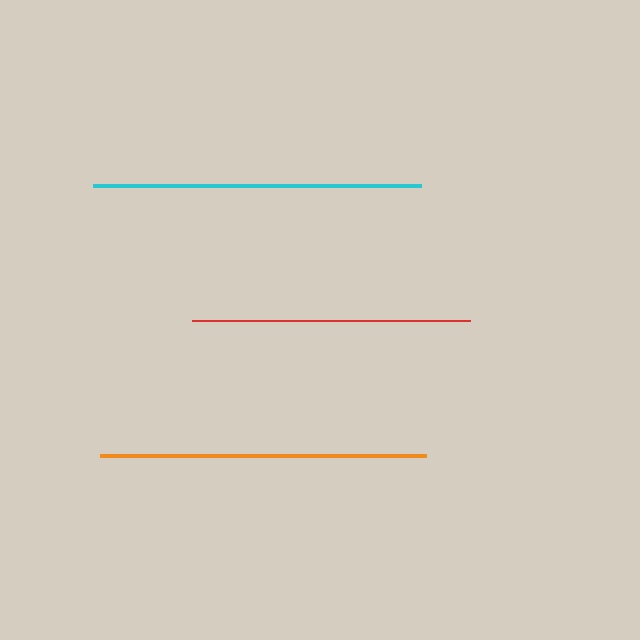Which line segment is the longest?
The cyan line is the longest at approximately 328 pixels.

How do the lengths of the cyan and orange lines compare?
The cyan and orange lines are approximately the same length.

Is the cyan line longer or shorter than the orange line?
The cyan line is longer than the orange line.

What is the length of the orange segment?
The orange segment is approximately 325 pixels long.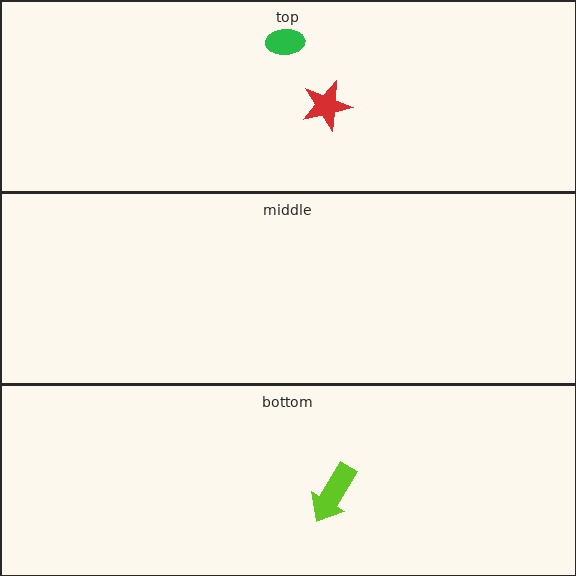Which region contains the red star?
The top region.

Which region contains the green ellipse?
The top region.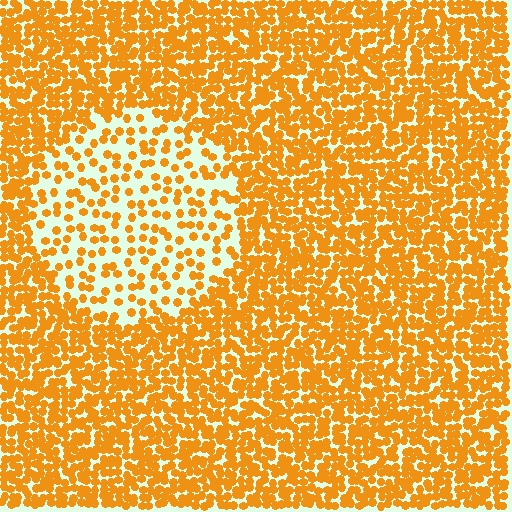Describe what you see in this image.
The image contains small orange elements arranged at two different densities. A circle-shaped region is visible where the elements are less densely packed than the surrounding area.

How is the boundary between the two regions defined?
The boundary is defined by a change in element density (approximately 2.5x ratio). All elements are the same color, size, and shape.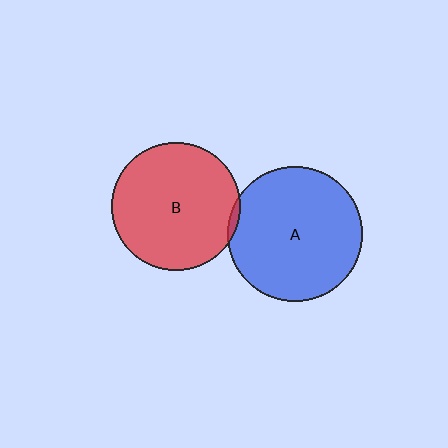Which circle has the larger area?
Circle A (blue).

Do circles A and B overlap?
Yes.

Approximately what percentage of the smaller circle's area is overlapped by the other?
Approximately 5%.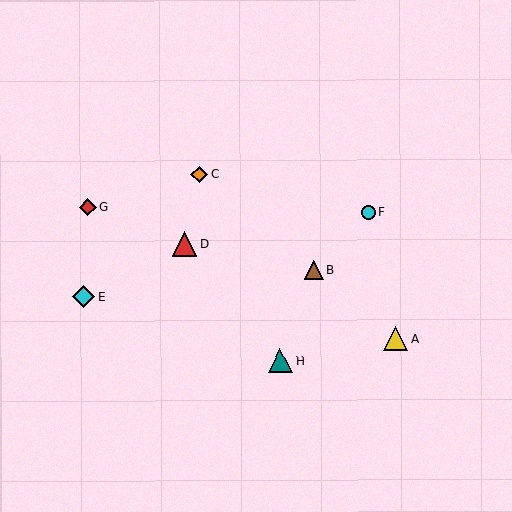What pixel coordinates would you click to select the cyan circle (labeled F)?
Click at (368, 213) to select the cyan circle F.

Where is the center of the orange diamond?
The center of the orange diamond is at (199, 175).